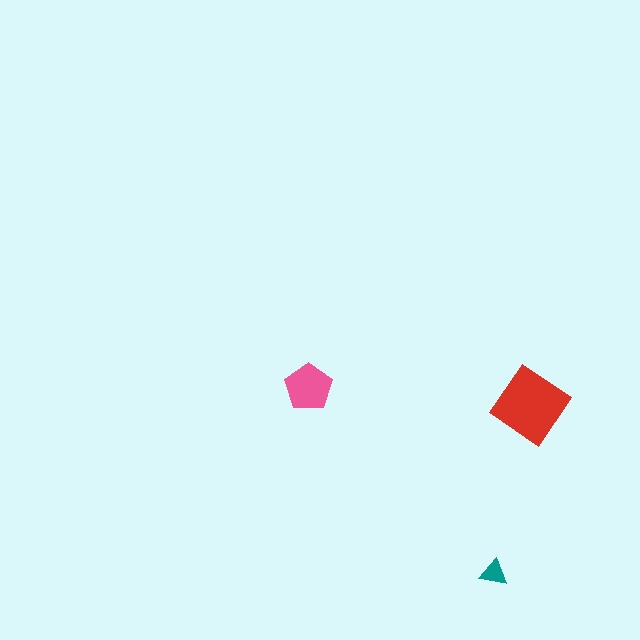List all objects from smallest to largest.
The teal triangle, the pink pentagon, the red diamond.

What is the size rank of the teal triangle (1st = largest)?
3rd.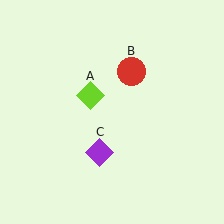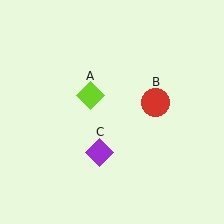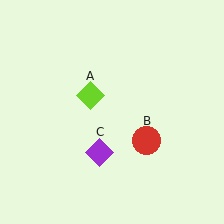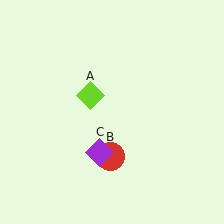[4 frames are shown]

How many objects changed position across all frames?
1 object changed position: red circle (object B).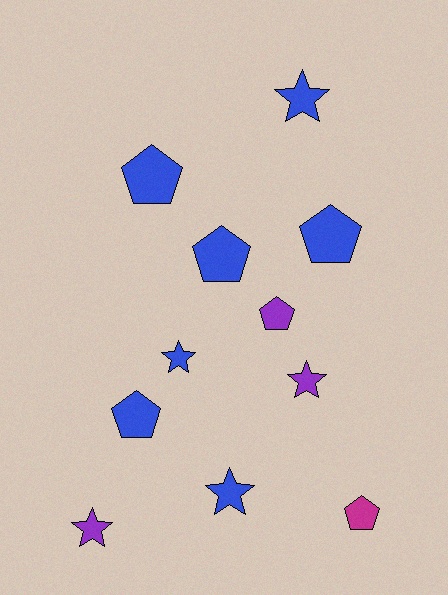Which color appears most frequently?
Blue, with 7 objects.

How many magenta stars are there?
There are no magenta stars.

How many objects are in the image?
There are 11 objects.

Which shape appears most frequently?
Pentagon, with 6 objects.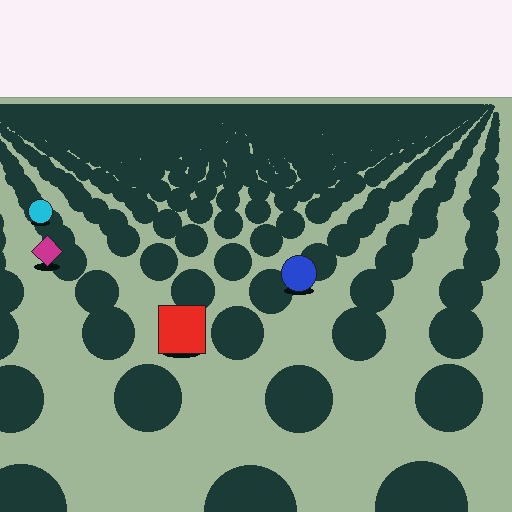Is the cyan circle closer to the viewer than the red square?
No. The red square is closer — you can tell from the texture gradient: the ground texture is coarser near it.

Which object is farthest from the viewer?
The cyan circle is farthest from the viewer. It appears smaller and the ground texture around it is denser.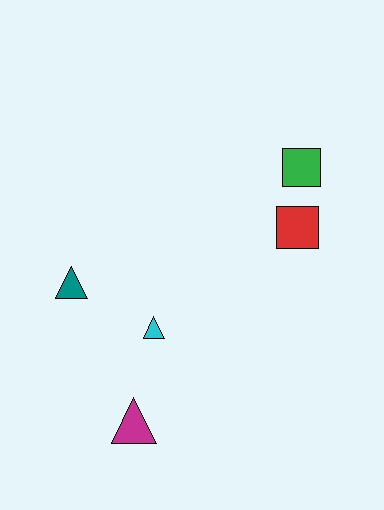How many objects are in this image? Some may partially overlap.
There are 5 objects.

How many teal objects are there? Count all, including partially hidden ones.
There is 1 teal object.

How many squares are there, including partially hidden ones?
There are 2 squares.